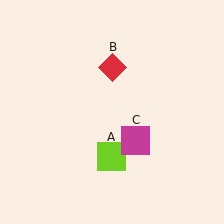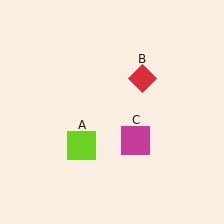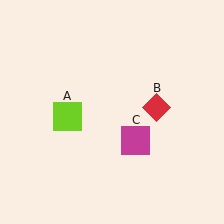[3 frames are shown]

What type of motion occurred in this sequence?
The lime square (object A), red diamond (object B) rotated clockwise around the center of the scene.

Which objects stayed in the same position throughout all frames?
Magenta square (object C) remained stationary.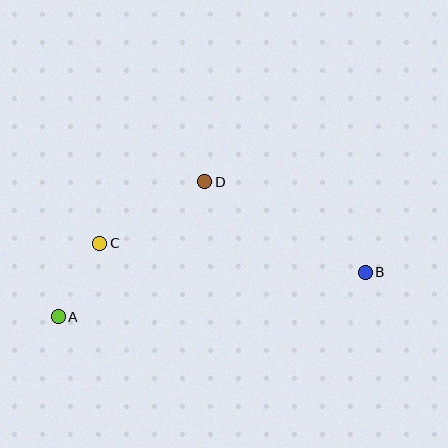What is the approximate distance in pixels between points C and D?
The distance between C and D is approximately 122 pixels.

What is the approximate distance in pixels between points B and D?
The distance between B and D is approximately 184 pixels.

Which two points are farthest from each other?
Points A and B are farthest from each other.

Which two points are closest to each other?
Points A and C are closest to each other.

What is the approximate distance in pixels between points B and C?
The distance between B and C is approximately 267 pixels.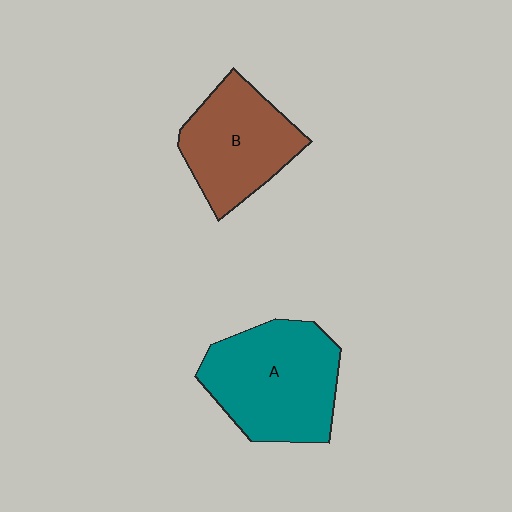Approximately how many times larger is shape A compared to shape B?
Approximately 1.3 times.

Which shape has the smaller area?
Shape B (brown).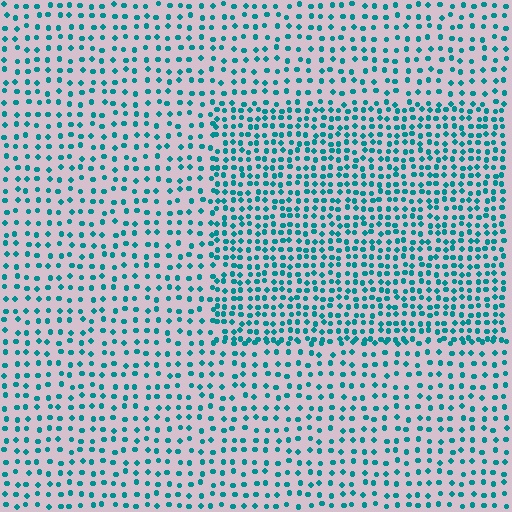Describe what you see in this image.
The image contains small teal elements arranged at two different densities. A rectangle-shaped region is visible where the elements are more densely packed than the surrounding area.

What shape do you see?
I see a rectangle.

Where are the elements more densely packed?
The elements are more densely packed inside the rectangle boundary.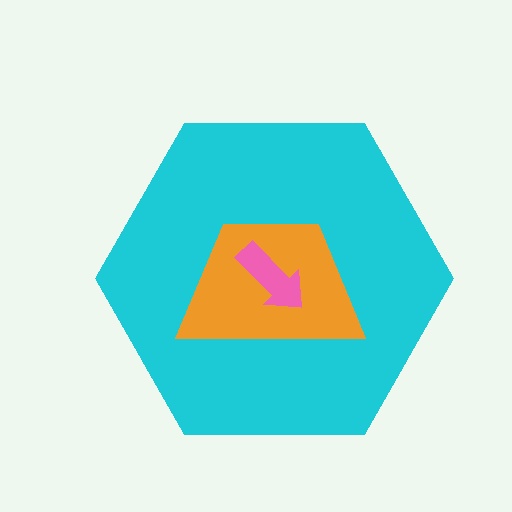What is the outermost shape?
The cyan hexagon.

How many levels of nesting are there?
3.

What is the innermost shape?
The pink arrow.